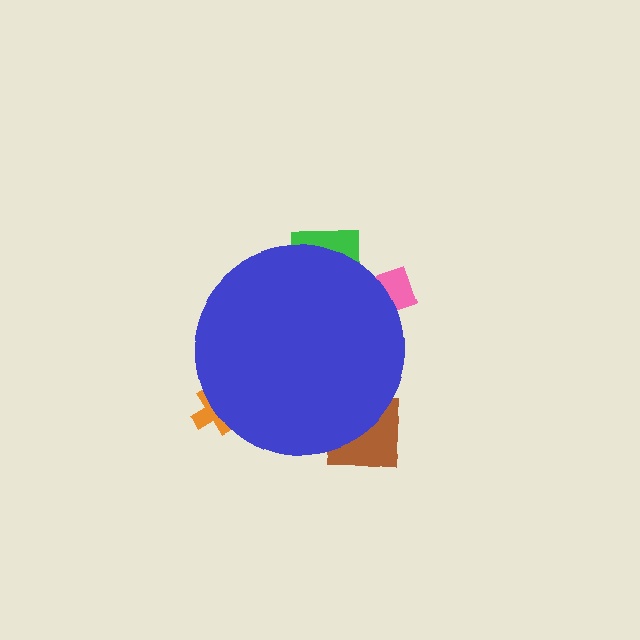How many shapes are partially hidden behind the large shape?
4 shapes are partially hidden.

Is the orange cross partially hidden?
Yes, the orange cross is partially hidden behind the blue circle.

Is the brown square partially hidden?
Yes, the brown square is partially hidden behind the blue circle.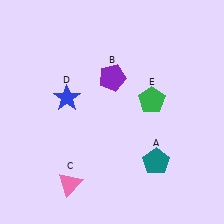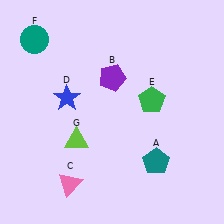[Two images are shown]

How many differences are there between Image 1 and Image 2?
There are 2 differences between the two images.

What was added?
A teal circle (F), a lime triangle (G) were added in Image 2.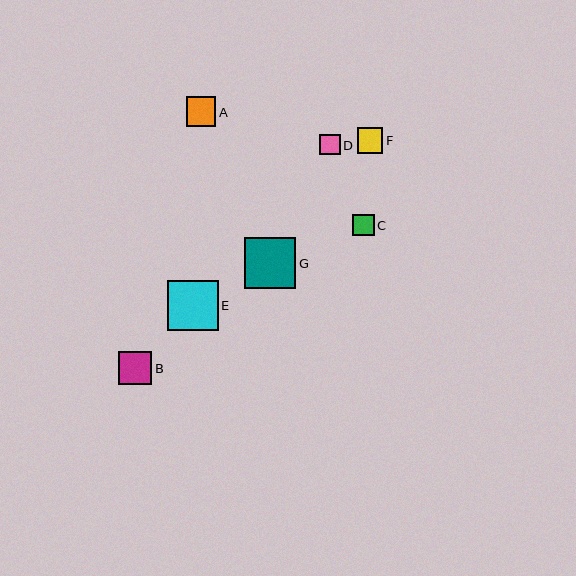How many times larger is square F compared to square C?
Square F is approximately 1.2 times the size of square C.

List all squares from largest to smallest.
From largest to smallest: G, E, B, A, F, C, D.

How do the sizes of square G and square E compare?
Square G and square E are approximately the same size.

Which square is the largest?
Square G is the largest with a size of approximately 51 pixels.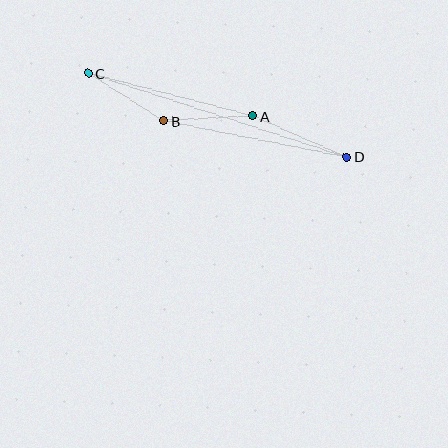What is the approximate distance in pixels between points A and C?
The distance between A and C is approximately 170 pixels.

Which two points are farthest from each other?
Points C and D are farthest from each other.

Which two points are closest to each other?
Points A and B are closest to each other.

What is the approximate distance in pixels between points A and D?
The distance between A and D is approximately 103 pixels.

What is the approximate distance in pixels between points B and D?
The distance between B and D is approximately 187 pixels.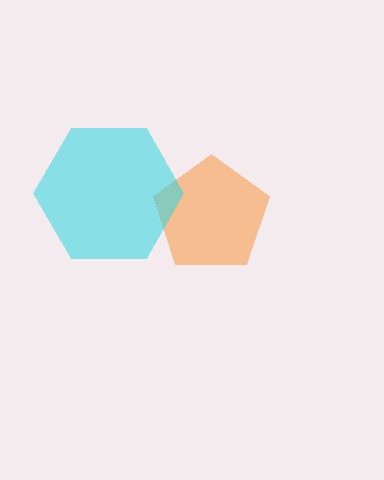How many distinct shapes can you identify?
There are 2 distinct shapes: an orange pentagon, a cyan hexagon.